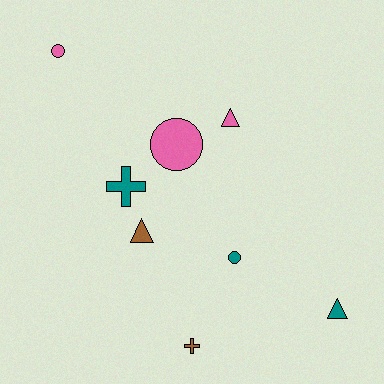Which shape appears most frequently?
Circle, with 3 objects.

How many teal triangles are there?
There is 1 teal triangle.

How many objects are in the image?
There are 8 objects.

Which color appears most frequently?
Pink, with 3 objects.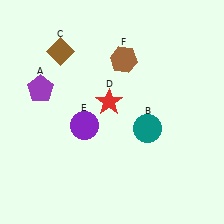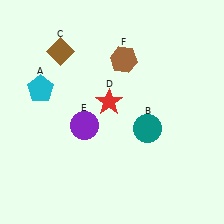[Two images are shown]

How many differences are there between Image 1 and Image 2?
There is 1 difference between the two images.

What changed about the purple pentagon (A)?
In Image 1, A is purple. In Image 2, it changed to cyan.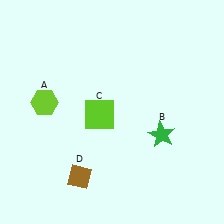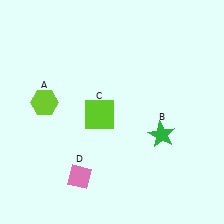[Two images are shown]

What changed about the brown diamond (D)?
In Image 1, D is brown. In Image 2, it changed to pink.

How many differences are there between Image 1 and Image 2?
There is 1 difference between the two images.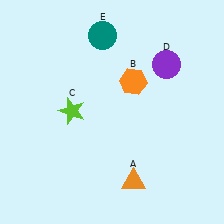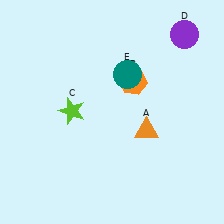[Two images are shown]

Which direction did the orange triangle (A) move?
The orange triangle (A) moved up.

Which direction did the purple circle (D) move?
The purple circle (D) moved up.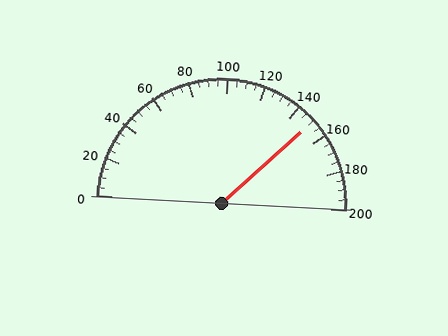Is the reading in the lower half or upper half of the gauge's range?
The reading is in the upper half of the range (0 to 200).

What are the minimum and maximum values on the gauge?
The gauge ranges from 0 to 200.